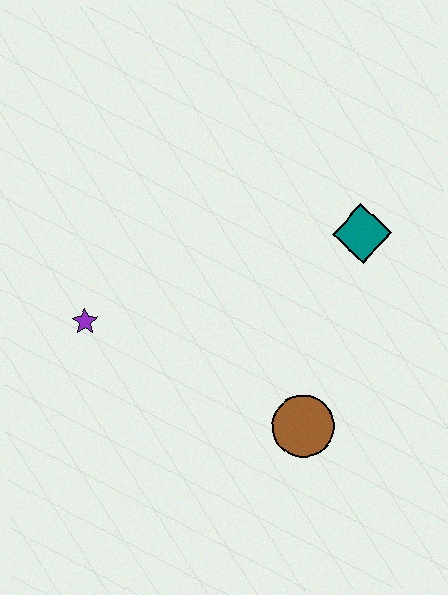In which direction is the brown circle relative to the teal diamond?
The brown circle is below the teal diamond.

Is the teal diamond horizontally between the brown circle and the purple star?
No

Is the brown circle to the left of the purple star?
No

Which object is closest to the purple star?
The brown circle is closest to the purple star.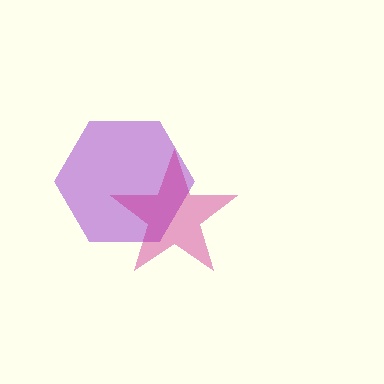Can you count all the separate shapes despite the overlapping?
Yes, there are 2 separate shapes.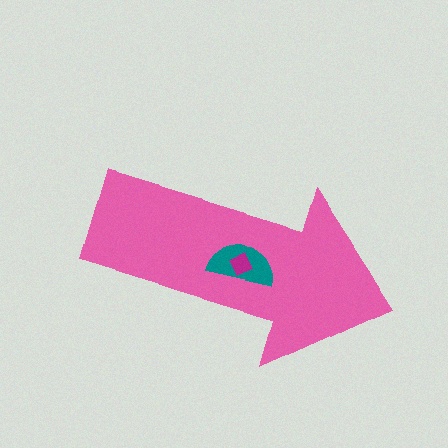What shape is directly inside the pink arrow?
The teal semicircle.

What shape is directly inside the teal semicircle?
The magenta diamond.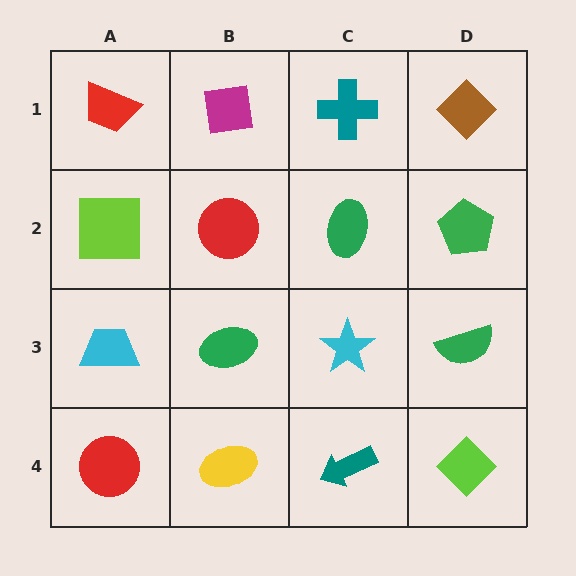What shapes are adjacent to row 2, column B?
A magenta square (row 1, column B), a green ellipse (row 3, column B), a lime square (row 2, column A), a green ellipse (row 2, column C).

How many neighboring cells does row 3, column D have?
3.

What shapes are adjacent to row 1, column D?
A green pentagon (row 2, column D), a teal cross (row 1, column C).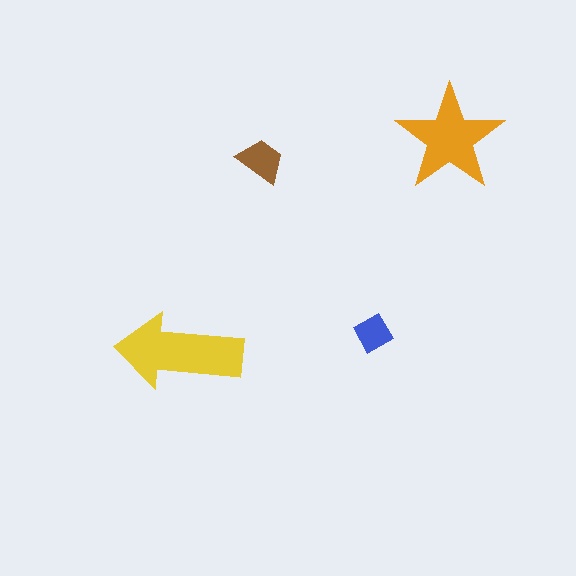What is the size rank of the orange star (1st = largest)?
2nd.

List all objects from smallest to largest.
The blue square, the brown trapezoid, the orange star, the yellow arrow.